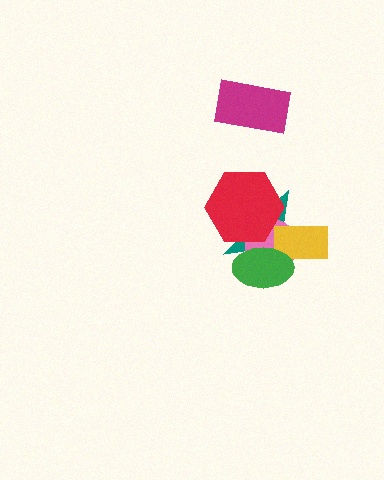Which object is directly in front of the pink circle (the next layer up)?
The yellow rectangle is directly in front of the pink circle.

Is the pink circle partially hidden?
Yes, it is partially covered by another shape.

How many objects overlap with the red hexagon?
3 objects overlap with the red hexagon.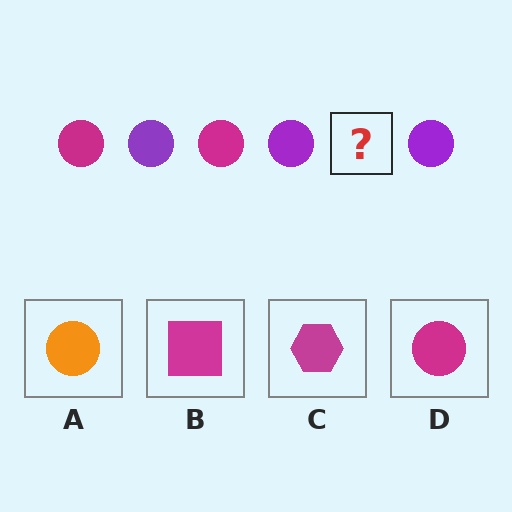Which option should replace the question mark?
Option D.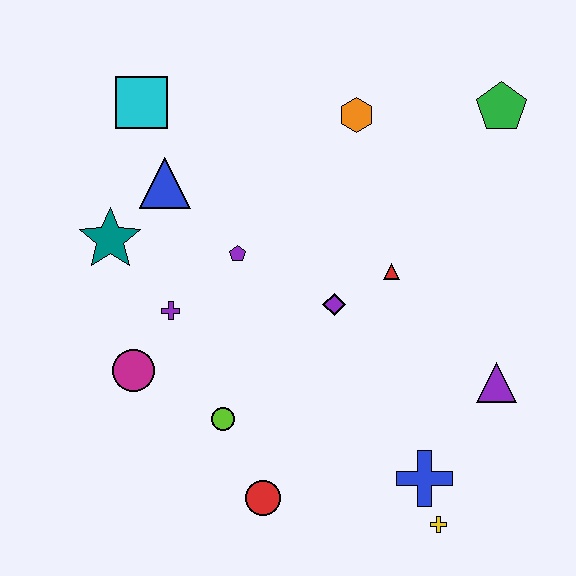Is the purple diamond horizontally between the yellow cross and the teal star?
Yes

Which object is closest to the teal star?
The blue triangle is closest to the teal star.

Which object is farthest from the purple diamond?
The cyan square is farthest from the purple diamond.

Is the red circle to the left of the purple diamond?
Yes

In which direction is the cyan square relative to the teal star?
The cyan square is above the teal star.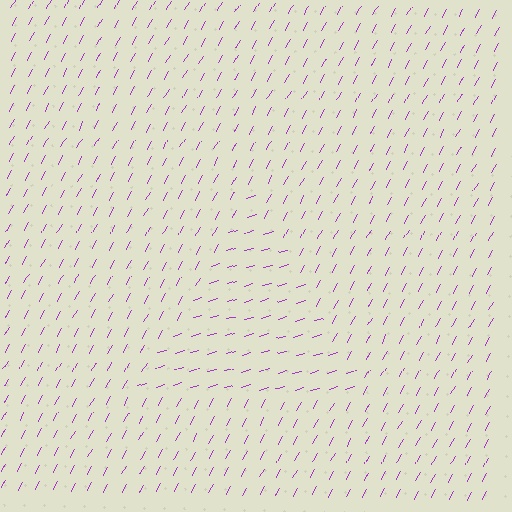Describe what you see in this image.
The image is filled with small purple line segments. A triangle region in the image has lines oriented differently from the surrounding lines, creating a visible texture boundary.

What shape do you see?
I see a triangle.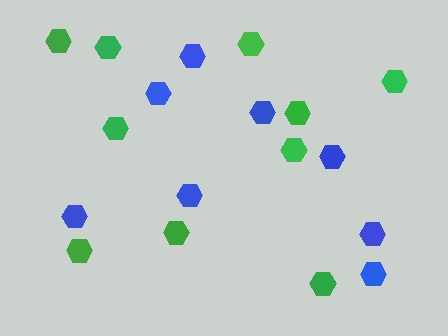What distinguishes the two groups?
There are 2 groups: one group of blue hexagons (8) and one group of green hexagons (10).